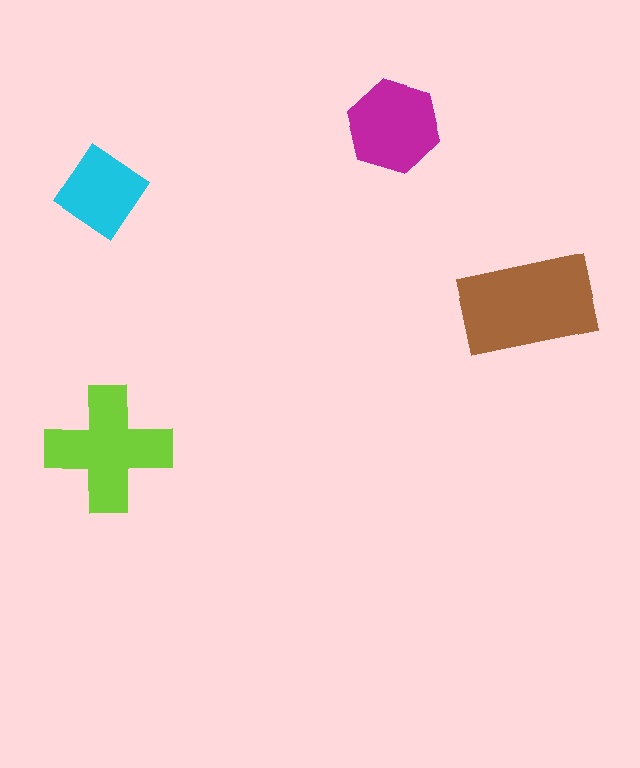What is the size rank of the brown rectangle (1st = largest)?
1st.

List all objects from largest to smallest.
The brown rectangle, the lime cross, the magenta hexagon, the cyan diamond.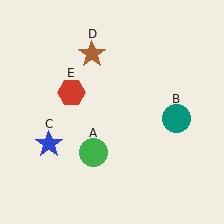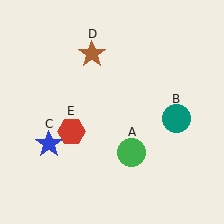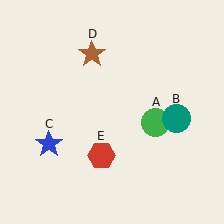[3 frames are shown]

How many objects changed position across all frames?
2 objects changed position: green circle (object A), red hexagon (object E).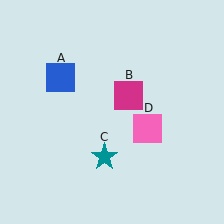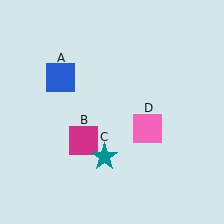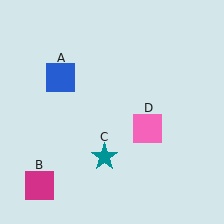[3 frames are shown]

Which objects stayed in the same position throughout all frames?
Blue square (object A) and teal star (object C) and pink square (object D) remained stationary.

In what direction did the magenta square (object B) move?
The magenta square (object B) moved down and to the left.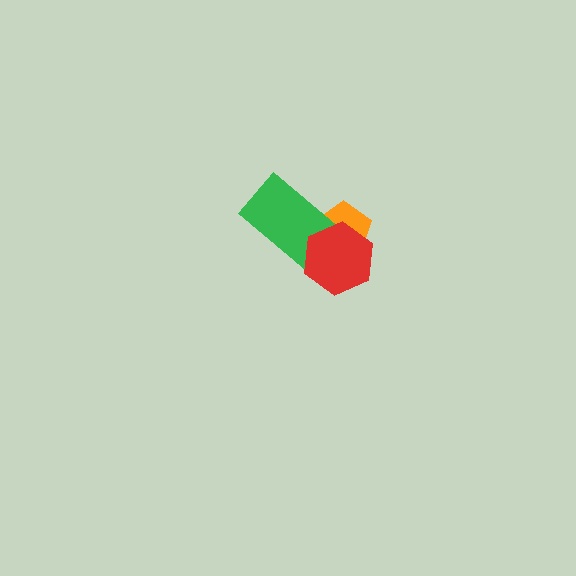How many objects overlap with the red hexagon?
2 objects overlap with the red hexagon.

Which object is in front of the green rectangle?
The red hexagon is in front of the green rectangle.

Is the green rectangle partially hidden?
Yes, it is partially covered by another shape.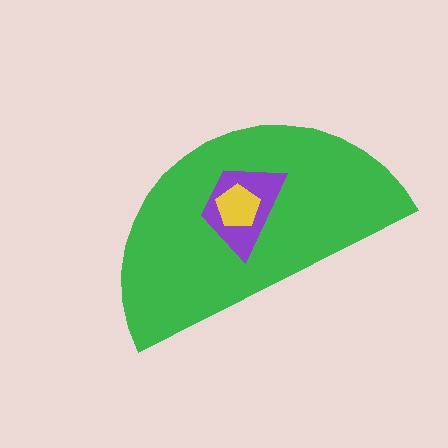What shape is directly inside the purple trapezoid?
The yellow pentagon.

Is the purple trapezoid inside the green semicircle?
Yes.